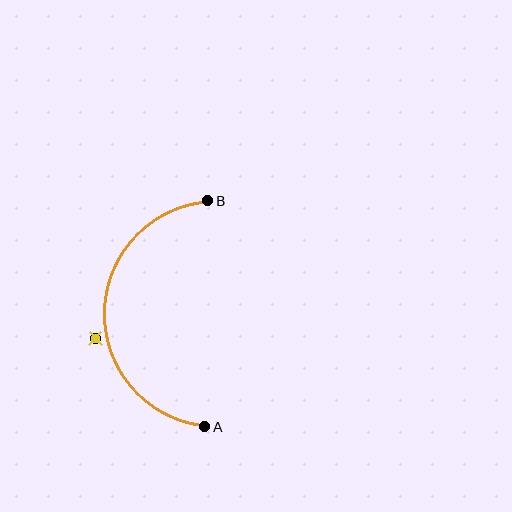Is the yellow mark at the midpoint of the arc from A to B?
No — the yellow mark does not lie on the arc at all. It sits slightly outside the curve.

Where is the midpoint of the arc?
The arc midpoint is the point on the curve farthest from the straight line joining A and B. It sits to the left of that line.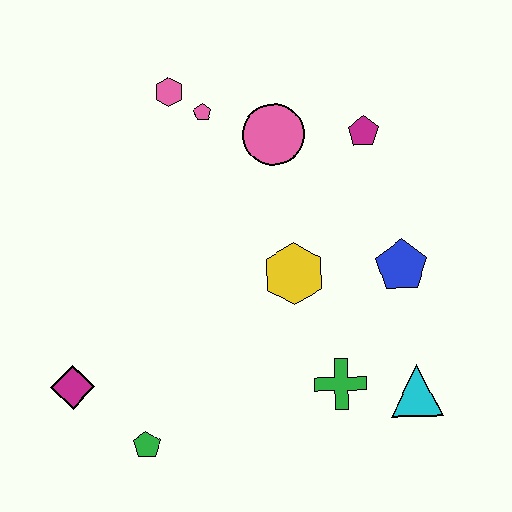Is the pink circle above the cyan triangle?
Yes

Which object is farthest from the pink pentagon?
The cyan triangle is farthest from the pink pentagon.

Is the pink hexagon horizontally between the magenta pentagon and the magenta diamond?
Yes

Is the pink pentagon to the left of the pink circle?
Yes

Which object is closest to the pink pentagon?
The pink hexagon is closest to the pink pentagon.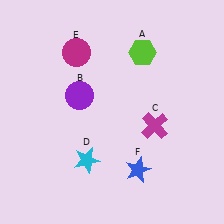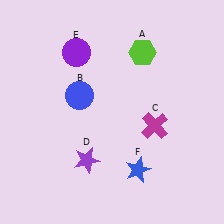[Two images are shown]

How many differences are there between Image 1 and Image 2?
There are 3 differences between the two images.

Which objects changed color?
B changed from purple to blue. D changed from cyan to purple. E changed from magenta to purple.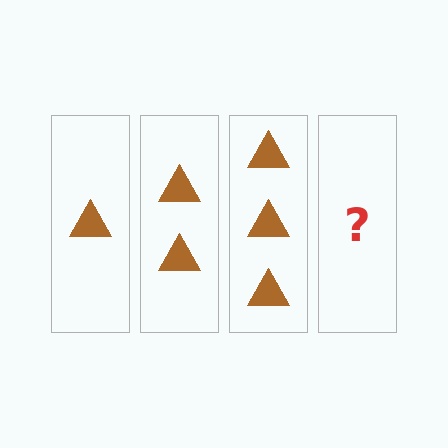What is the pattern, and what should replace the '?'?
The pattern is that each step adds one more triangle. The '?' should be 4 triangles.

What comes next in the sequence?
The next element should be 4 triangles.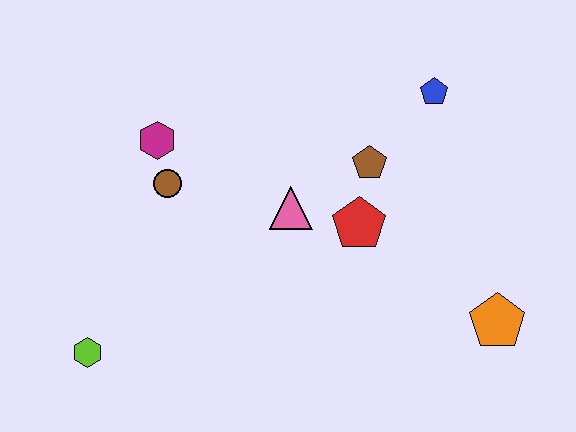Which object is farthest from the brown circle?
The orange pentagon is farthest from the brown circle.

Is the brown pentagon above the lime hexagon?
Yes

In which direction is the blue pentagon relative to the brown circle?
The blue pentagon is to the right of the brown circle.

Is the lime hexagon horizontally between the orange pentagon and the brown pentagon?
No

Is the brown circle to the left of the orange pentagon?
Yes